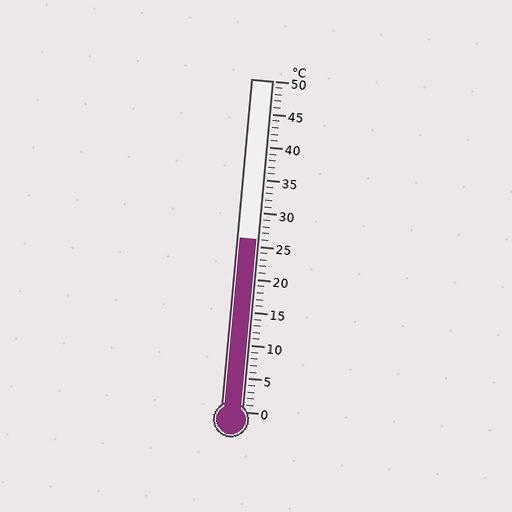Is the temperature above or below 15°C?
The temperature is above 15°C.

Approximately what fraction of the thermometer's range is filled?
The thermometer is filled to approximately 50% of its range.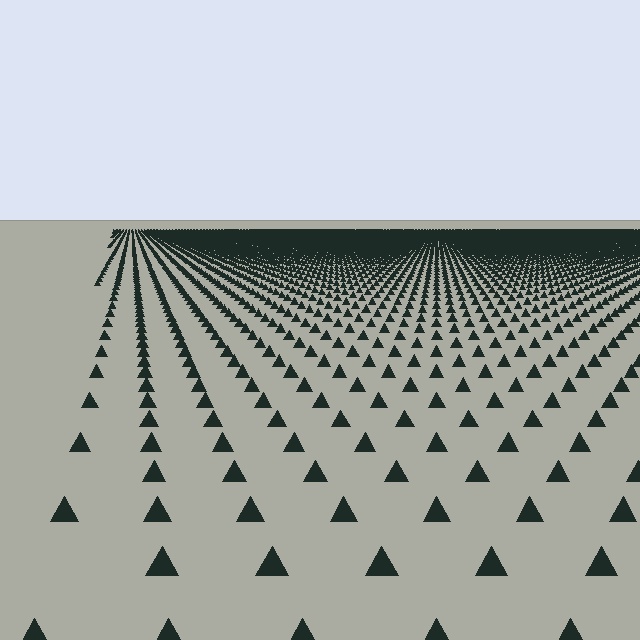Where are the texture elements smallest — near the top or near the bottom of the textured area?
Near the top.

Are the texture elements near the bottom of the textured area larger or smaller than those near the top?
Larger. Near the bottom, elements are closer to the viewer and appear at a bigger on-screen size.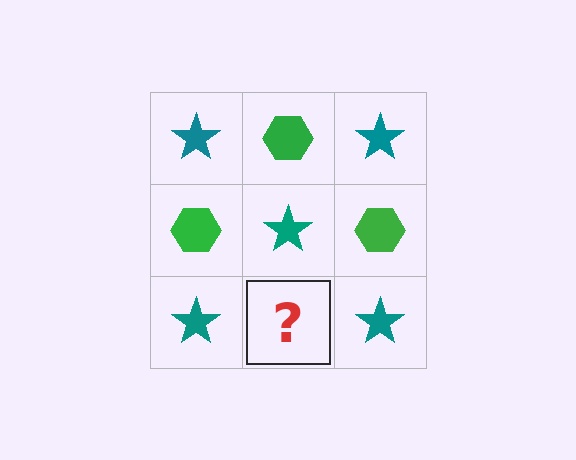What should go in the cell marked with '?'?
The missing cell should contain a green hexagon.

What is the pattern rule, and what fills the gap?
The rule is that it alternates teal star and green hexagon in a checkerboard pattern. The gap should be filled with a green hexagon.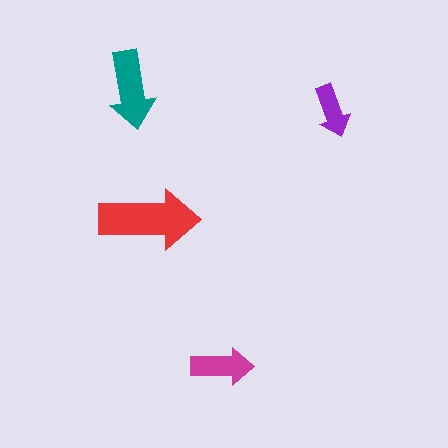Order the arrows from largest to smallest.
the red one, the teal one, the magenta one, the purple one.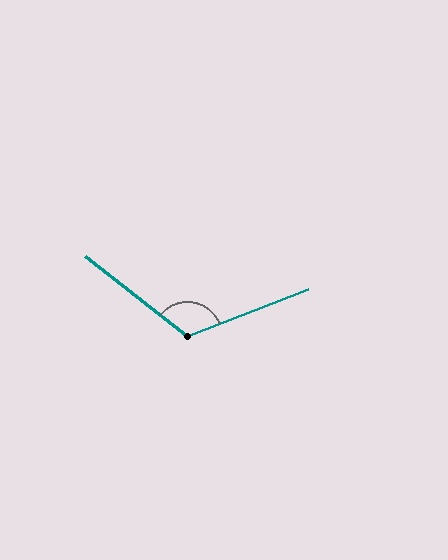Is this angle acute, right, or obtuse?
It is obtuse.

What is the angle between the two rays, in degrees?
Approximately 121 degrees.